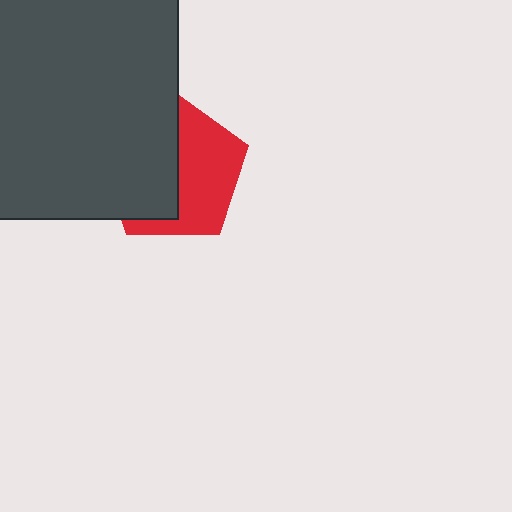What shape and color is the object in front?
The object in front is a dark gray rectangle.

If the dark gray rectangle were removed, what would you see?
You would see the complete red pentagon.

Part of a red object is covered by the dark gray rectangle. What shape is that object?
It is a pentagon.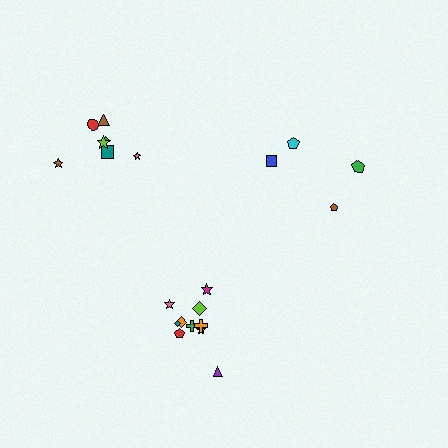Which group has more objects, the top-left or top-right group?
The top-left group.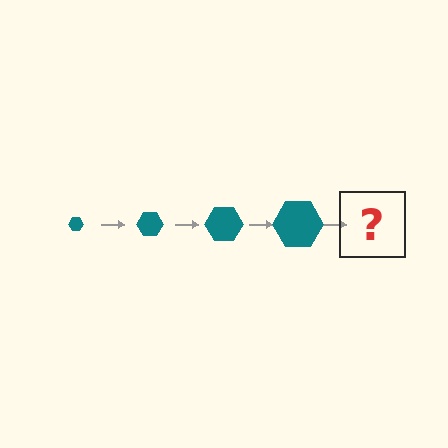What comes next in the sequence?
The next element should be a teal hexagon, larger than the previous one.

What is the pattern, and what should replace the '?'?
The pattern is that the hexagon gets progressively larger each step. The '?' should be a teal hexagon, larger than the previous one.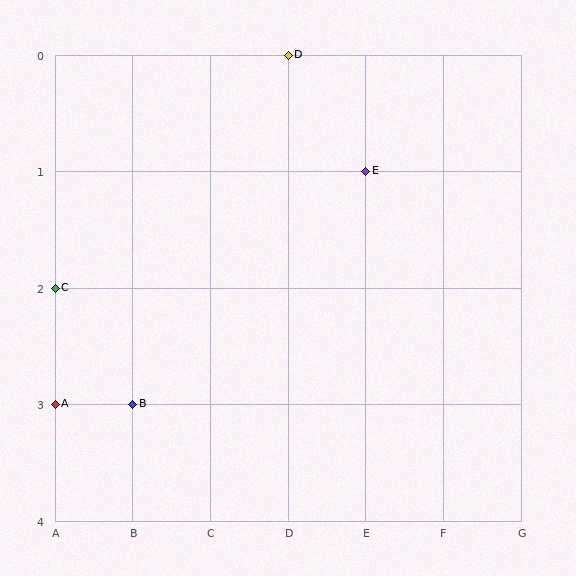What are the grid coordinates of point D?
Point D is at grid coordinates (D, 0).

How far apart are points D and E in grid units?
Points D and E are 1 column and 1 row apart (about 1.4 grid units diagonally).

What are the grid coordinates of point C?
Point C is at grid coordinates (A, 2).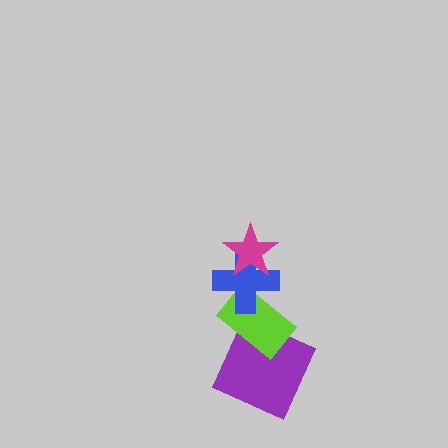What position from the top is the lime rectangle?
The lime rectangle is 3rd from the top.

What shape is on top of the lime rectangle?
The blue cross is on top of the lime rectangle.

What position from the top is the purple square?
The purple square is 4th from the top.